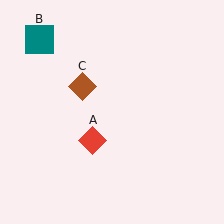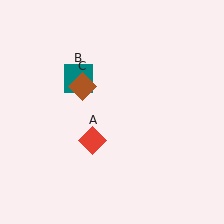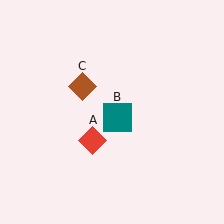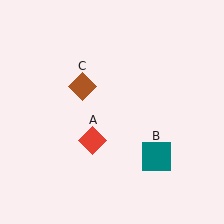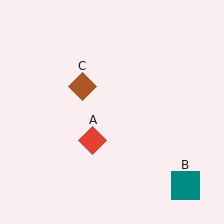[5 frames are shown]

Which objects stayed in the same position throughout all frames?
Red diamond (object A) and brown diamond (object C) remained stationary.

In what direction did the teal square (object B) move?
The teal square (object B) moved down and to the right.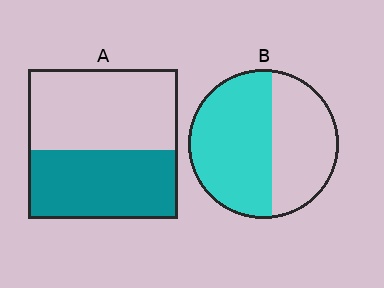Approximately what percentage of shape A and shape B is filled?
A is approximately 45% and B is approximately 55%.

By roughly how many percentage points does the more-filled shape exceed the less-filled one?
By roughly 10 percentage points (B over A).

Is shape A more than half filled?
Roughly half.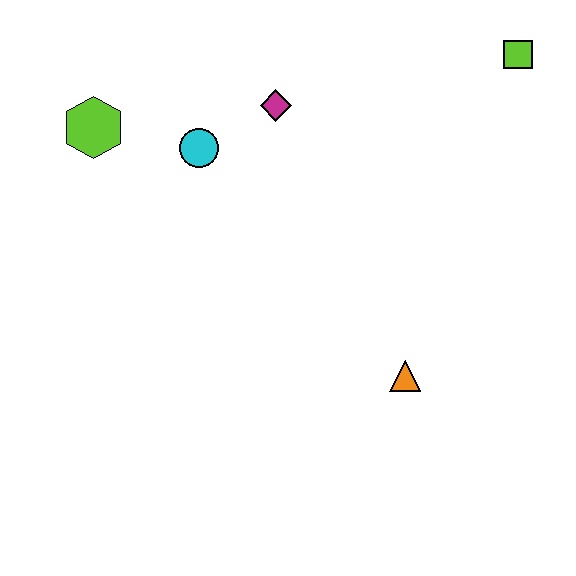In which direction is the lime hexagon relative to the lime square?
The lime hexagon is to the left of the lime square.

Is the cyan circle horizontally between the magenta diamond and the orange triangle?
No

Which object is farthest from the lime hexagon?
The lime square is farthest from the lime hexagon.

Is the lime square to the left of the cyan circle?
No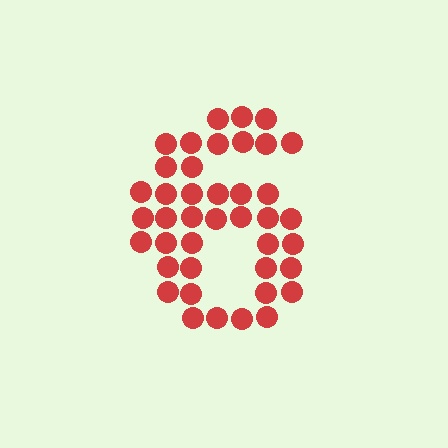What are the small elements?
The small elements are circles.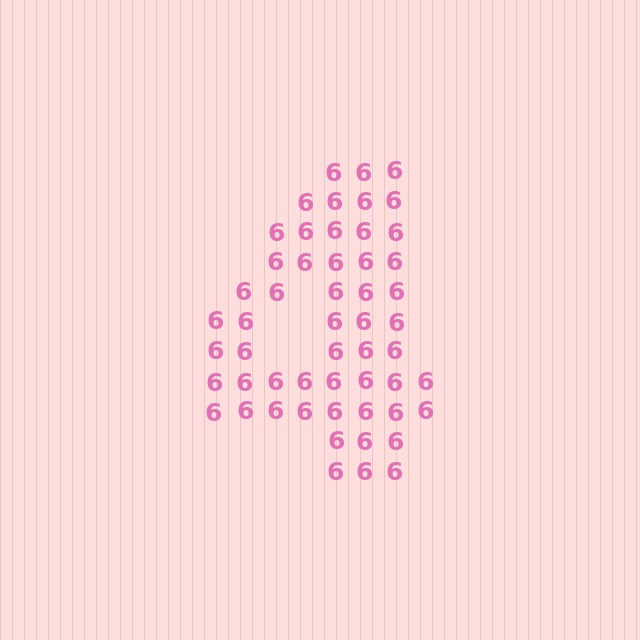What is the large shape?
The large shape is the digit 4.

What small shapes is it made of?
It is made of small digit 6's.